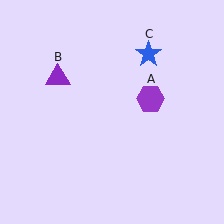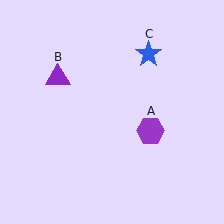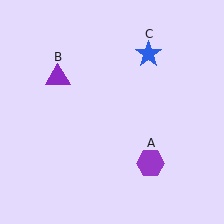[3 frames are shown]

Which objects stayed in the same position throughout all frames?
Purple triangle (object B) and blue star (object C) remained stationary.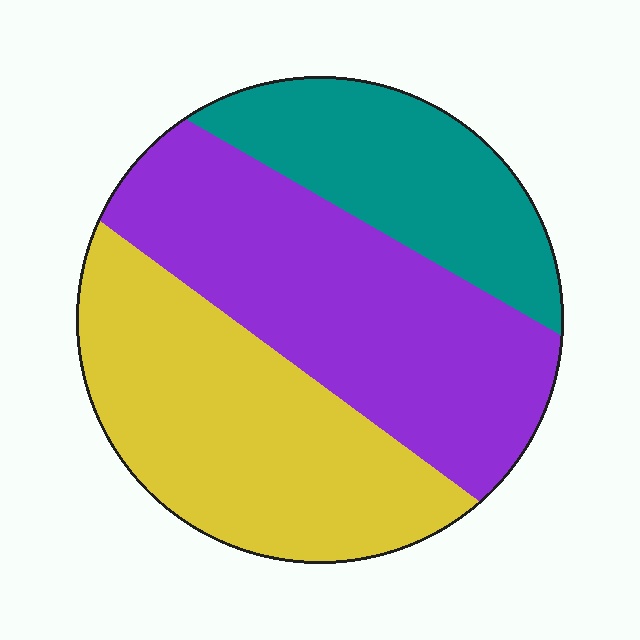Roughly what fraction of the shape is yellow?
Yellow covers about 35% of the shape.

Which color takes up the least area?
Teal, at roughly 25%.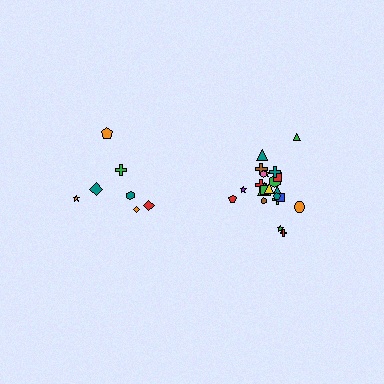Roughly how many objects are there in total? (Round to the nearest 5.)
Roughly 30 objects in total.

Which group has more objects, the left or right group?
The right group.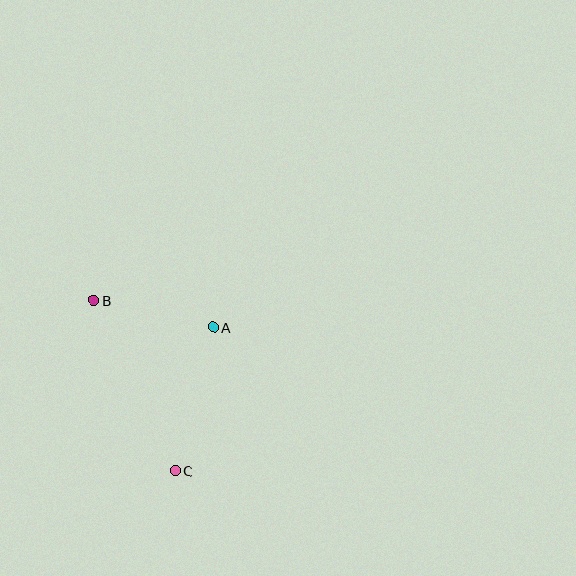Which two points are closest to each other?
Points A and B are closest to each other.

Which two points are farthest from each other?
Points B and C are farthest from each other.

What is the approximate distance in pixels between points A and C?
The distance between A and C is approximately 149 pixels.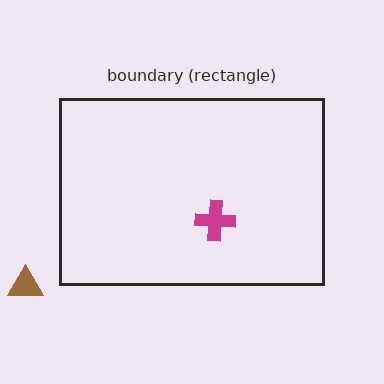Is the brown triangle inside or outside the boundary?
Outside.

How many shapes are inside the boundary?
1 inside, 1 outside.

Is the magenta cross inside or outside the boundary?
Inside.